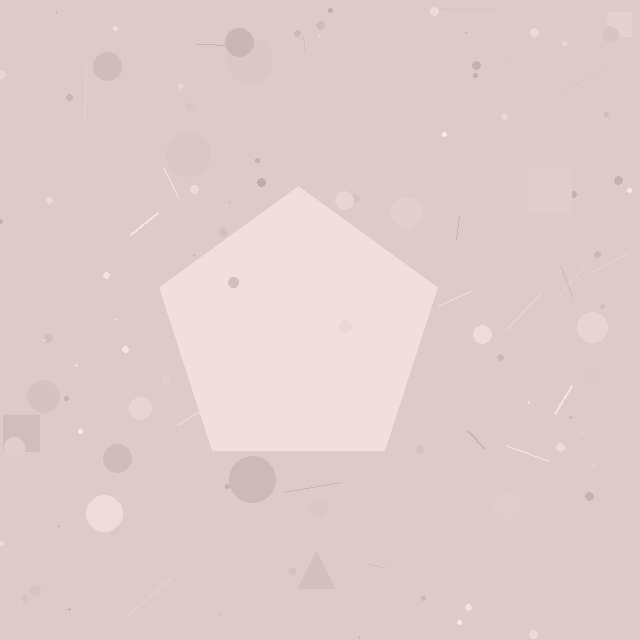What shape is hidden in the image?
A pentagon is hidden in the image.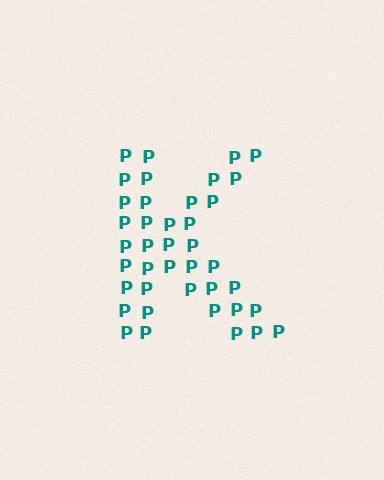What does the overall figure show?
The overall figure shows the letter K.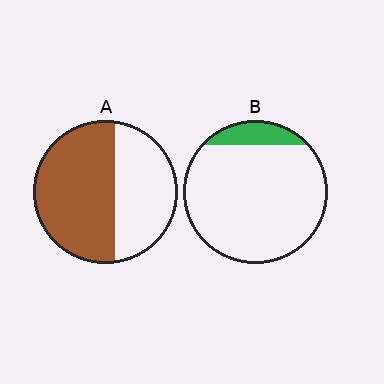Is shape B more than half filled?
No.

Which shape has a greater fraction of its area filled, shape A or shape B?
Shape A.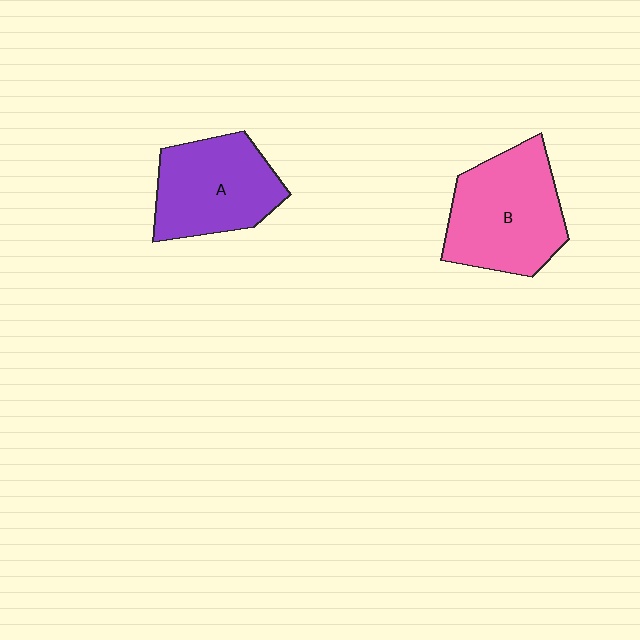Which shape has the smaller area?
Shape A (purple).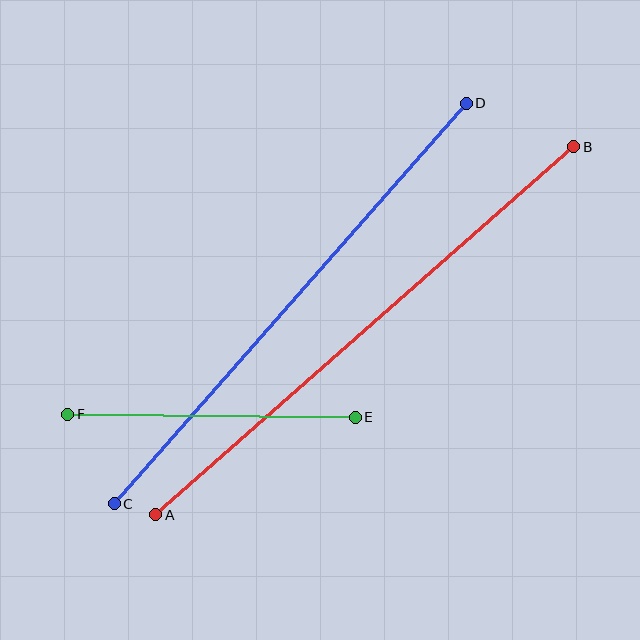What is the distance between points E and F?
The distance is approximately 287 pixels.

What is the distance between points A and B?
The distance is approximately 557 pixels.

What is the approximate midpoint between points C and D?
The midpoint is at approximately (290, 304) pixels.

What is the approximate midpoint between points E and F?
The midpoint is at approximately (211, 416) pixels.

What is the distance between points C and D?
The distance is approximately 533 pixels.